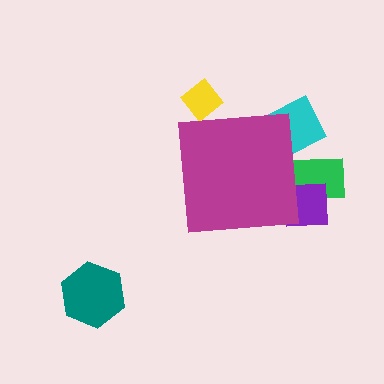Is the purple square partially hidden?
Yes, the purple square is partially hidden behind the magenta square.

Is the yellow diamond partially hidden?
Yes, the yellow diamond is partially hidden behind the magenta square.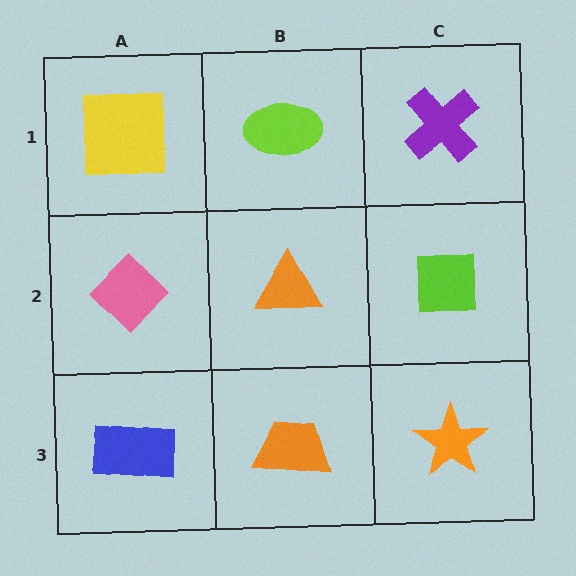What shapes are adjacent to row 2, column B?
A lime ellipse (row 1, column B), an orange trapezoid (row 3, column B), a pink diamond (row 2, column A), a lime square (row 2, column C).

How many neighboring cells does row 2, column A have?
3.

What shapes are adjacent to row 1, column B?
An orange triangle (row 2, column B), a yellow square (row 1, column A), a purple cross (row 1, column C).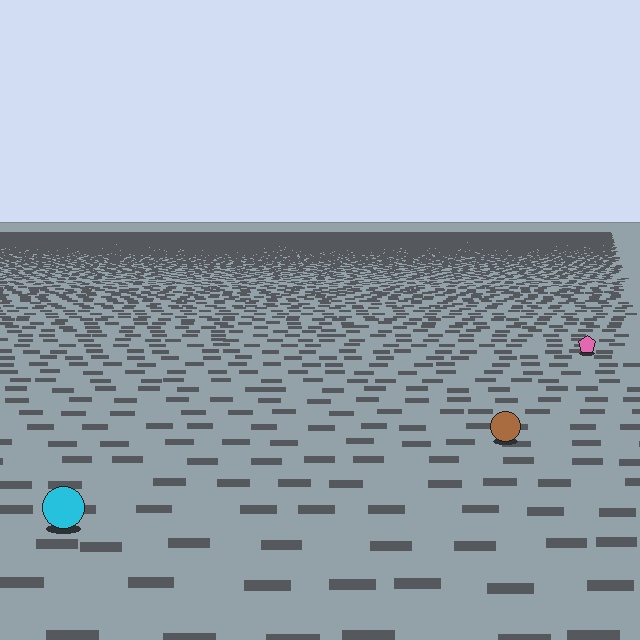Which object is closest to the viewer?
The cyan circle is closest. The texture marks near it are larger and more spread out.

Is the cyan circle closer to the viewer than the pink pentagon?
Yes. The cyan circle is closer — you can tell from the texture gradient: the ground texture is coarser near it.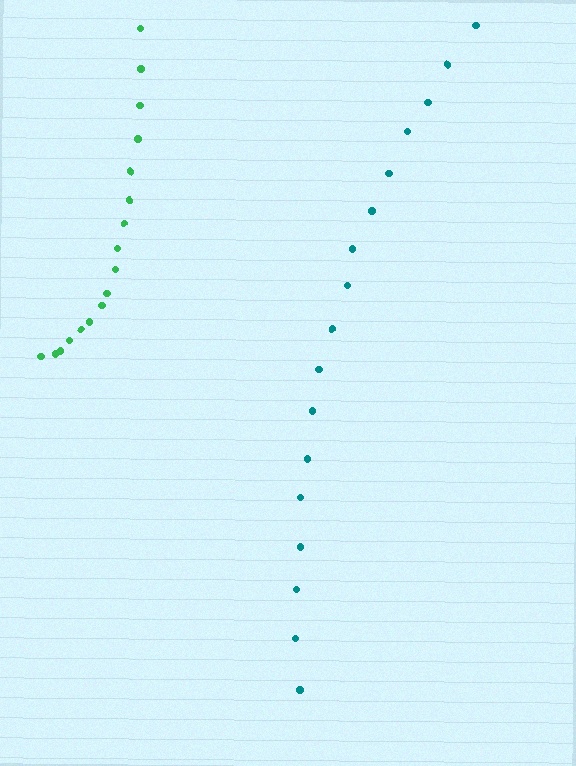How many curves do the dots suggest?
There are 2 distinct paths.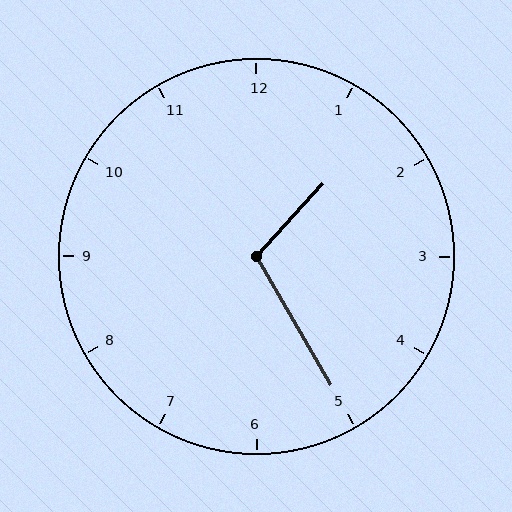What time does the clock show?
1:25.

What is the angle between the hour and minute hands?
Approximately 108 degrees.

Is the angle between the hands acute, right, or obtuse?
It is obtuse.